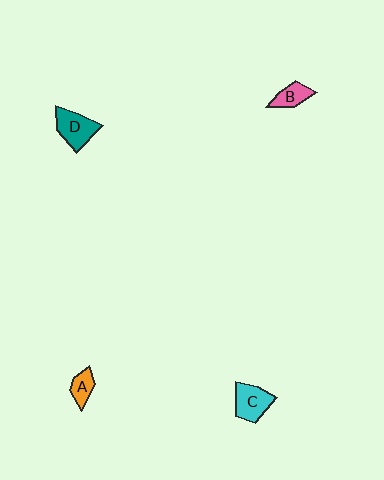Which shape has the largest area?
Shape D (teal).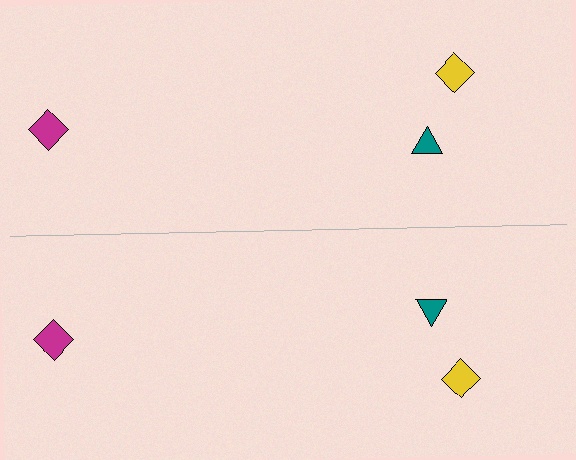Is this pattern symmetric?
Yes, this pattern has bilateral (reflection) symmetry.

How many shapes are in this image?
There are 6 shapes in this image.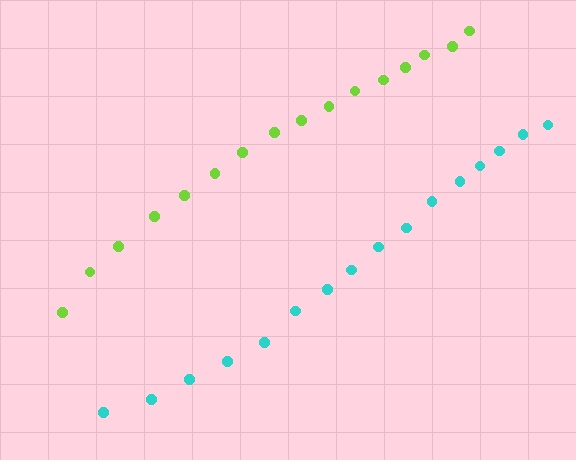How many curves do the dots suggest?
There are 2 distinct paths.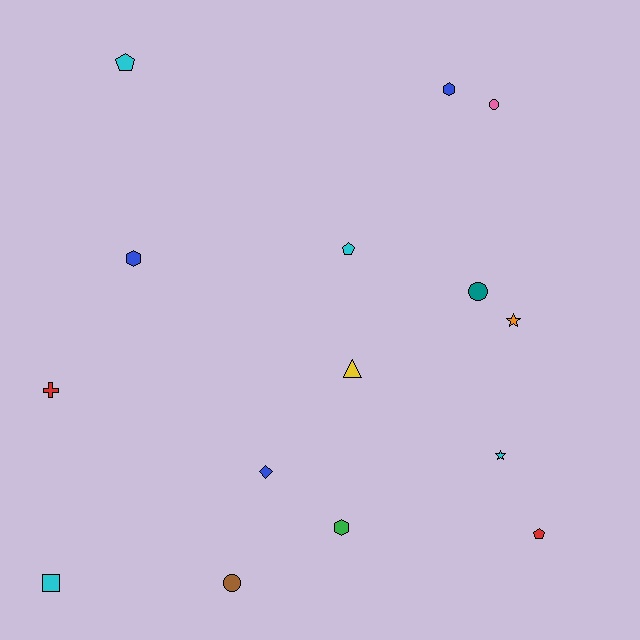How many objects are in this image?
There are 15 objects.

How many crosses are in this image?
There is 1 cross.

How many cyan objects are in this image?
There are 4 cyan objects.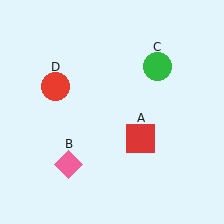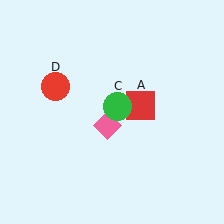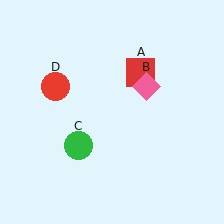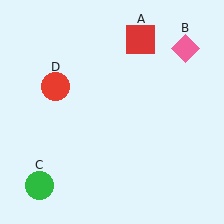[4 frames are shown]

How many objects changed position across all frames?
3 objects changed position: red square (object A), pink diamond (object B), green circle (object C).